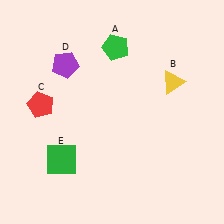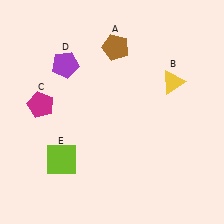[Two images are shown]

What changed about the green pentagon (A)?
In Image 1, A is green. In Image 2, it changed to brown.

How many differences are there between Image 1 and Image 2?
There are 3 differences between the two images.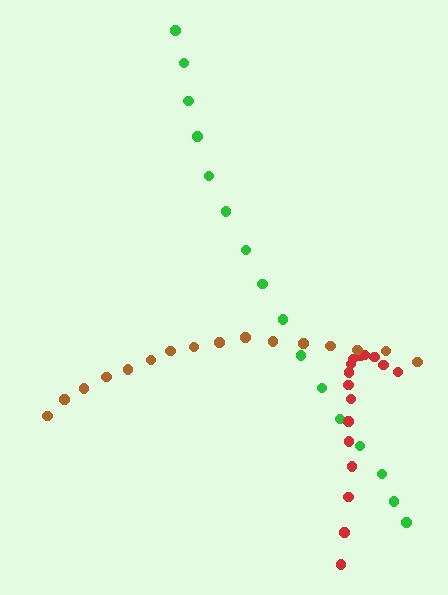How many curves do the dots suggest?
There are 3 distinct paths.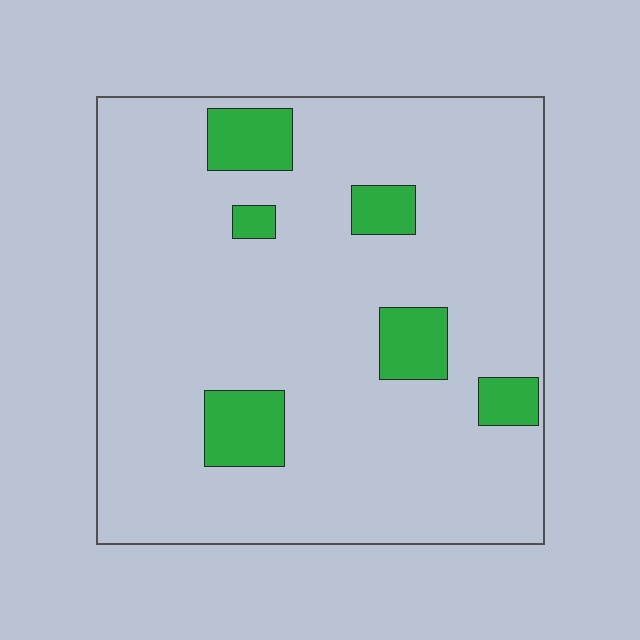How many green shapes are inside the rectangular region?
6.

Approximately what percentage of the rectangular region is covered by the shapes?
Approximately 10%.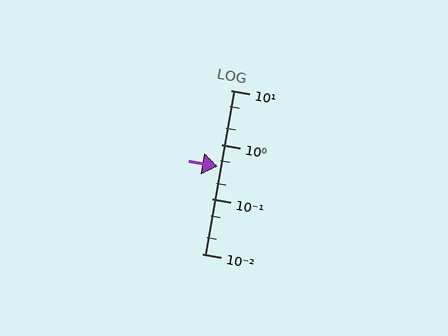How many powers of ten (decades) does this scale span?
The scale spans 3 decades, from 0.01 to 10.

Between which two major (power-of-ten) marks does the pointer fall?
The pointer is between 0.1 and 1.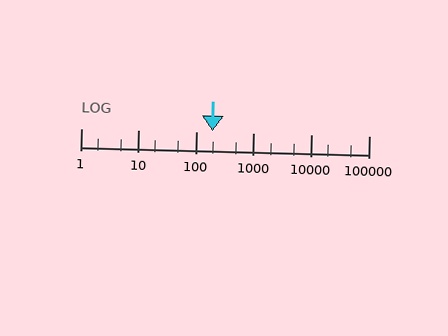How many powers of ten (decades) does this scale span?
The scale spans 5 decades, from 1 to 100000.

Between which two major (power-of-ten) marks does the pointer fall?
The pointer is between 100 and 1000.